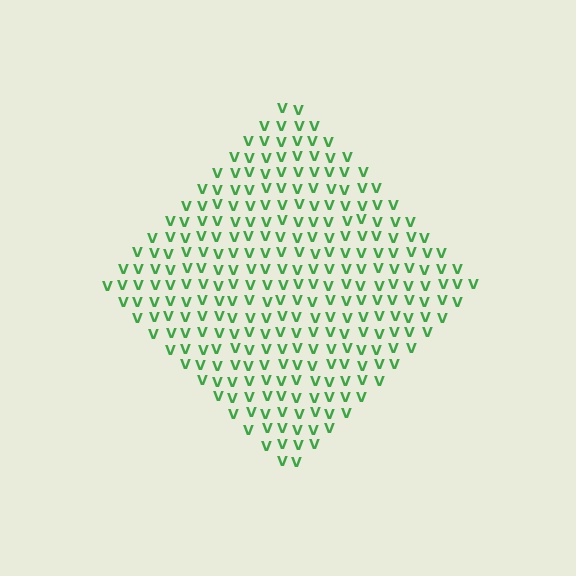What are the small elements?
The small elements are letter V's.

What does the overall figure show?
The overall figure shows a diamond.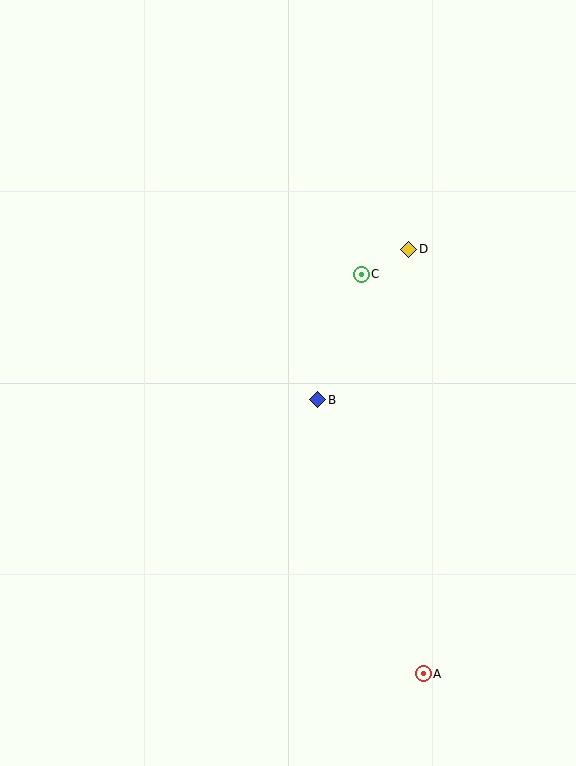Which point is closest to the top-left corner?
Point C is closest to the top-left corner.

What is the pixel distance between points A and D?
The distance between A and D is 425 pixels.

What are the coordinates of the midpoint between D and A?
The midpoint between D and A is at (416, 462).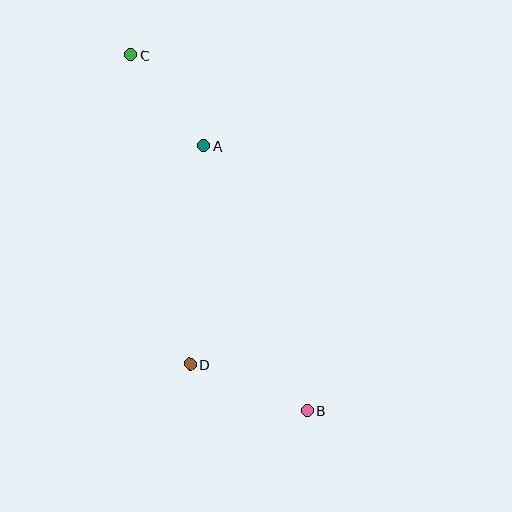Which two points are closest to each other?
Points A and C are closest to each other.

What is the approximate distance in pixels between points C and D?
The distance between C and D is approximately 315 pixels.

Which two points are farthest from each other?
Points B and C are farthest from each other.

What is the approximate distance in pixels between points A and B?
The distance between A and B is approximately 284 pixels.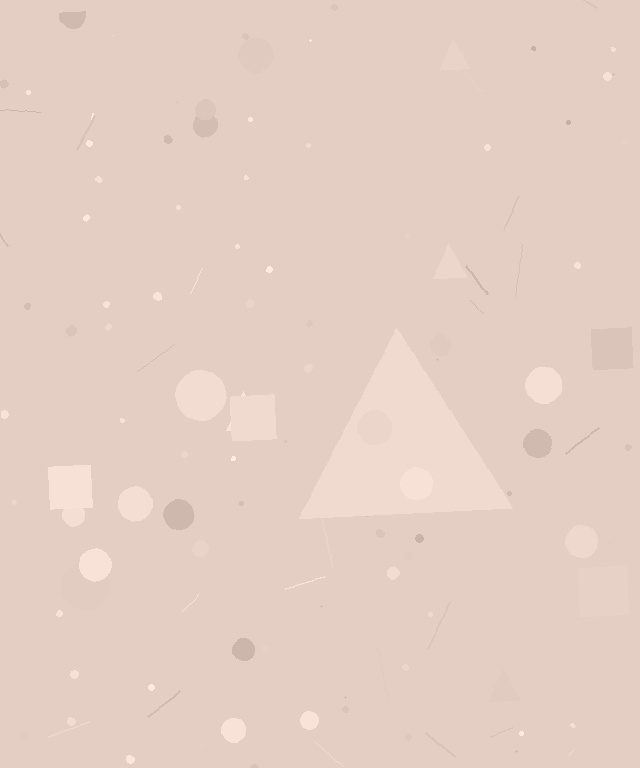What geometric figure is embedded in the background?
A triangle is embedded in the background.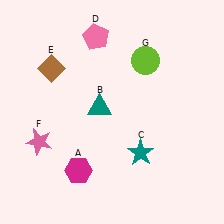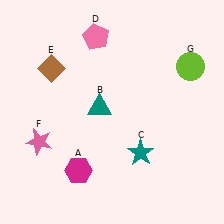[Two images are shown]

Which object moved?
The lime circle (G) moved right.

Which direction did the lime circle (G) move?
The lime circle (G) moved right.